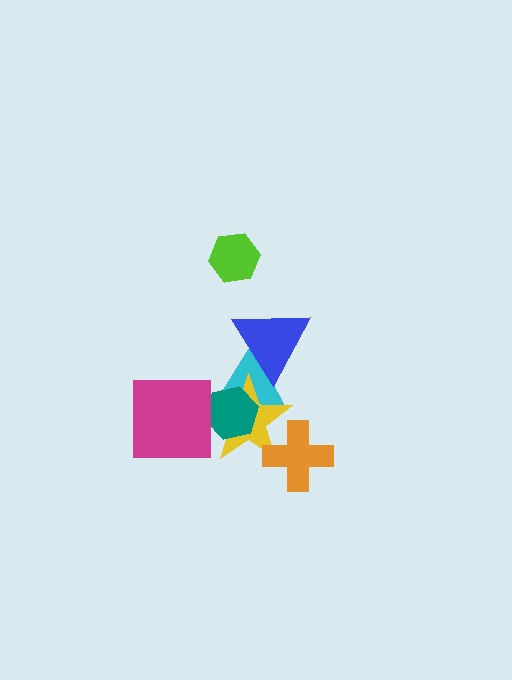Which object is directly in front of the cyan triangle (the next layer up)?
The yellow star is directly in front of the cyan triangle.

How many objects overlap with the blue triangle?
2 objects overlap with the blue triangle.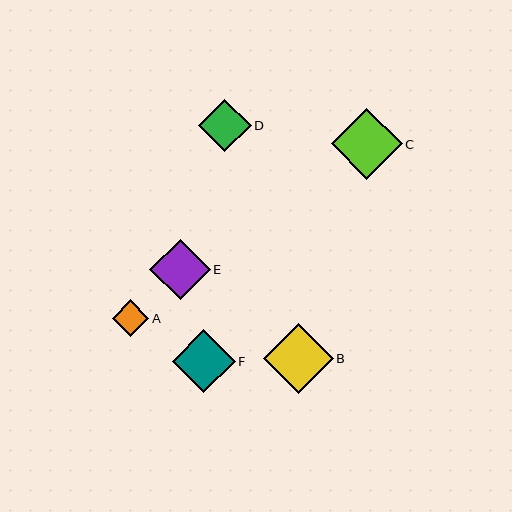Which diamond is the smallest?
Diamond A is the smallest with a size of approximately 36 pixels.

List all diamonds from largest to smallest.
From largest to smallest: C, B, F, E, D, A.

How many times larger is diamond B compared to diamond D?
Diamond B is approximately 1.3 times the size of diamond D.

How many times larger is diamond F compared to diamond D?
Diamond F is approximately 1.2 times the size of diamond D.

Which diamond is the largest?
Diamond C is the largest with a size of approximately 71 pixels.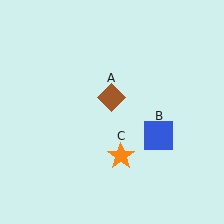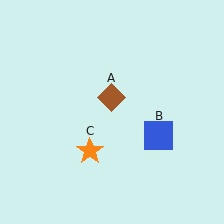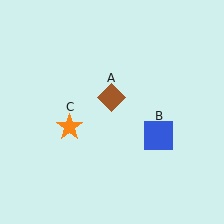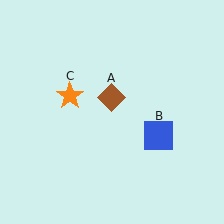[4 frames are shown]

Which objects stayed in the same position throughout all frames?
Brown diamond (object A) and blue square (object B) remained stationary.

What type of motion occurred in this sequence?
The orange star (object C) rotated clockwise around the center of the scene.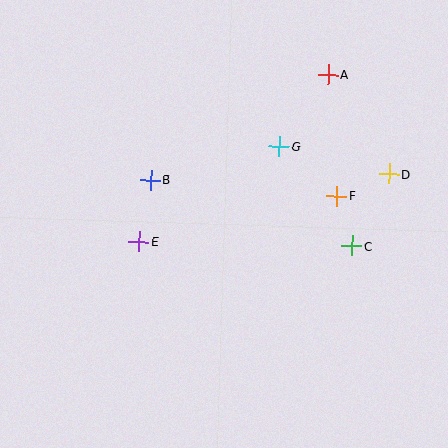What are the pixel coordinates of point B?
Point B is at (150, 180).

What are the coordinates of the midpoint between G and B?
The midpoint between G and B is at (215, 163).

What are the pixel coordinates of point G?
Point G is at (279, 146).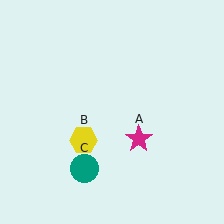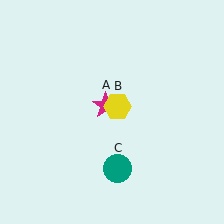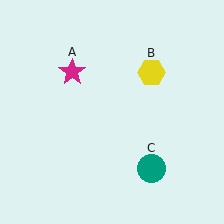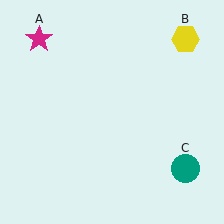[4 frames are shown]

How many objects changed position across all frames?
3 objects changed position: magenta star (object A), yellow hexagon (object B), teal circle (object C).